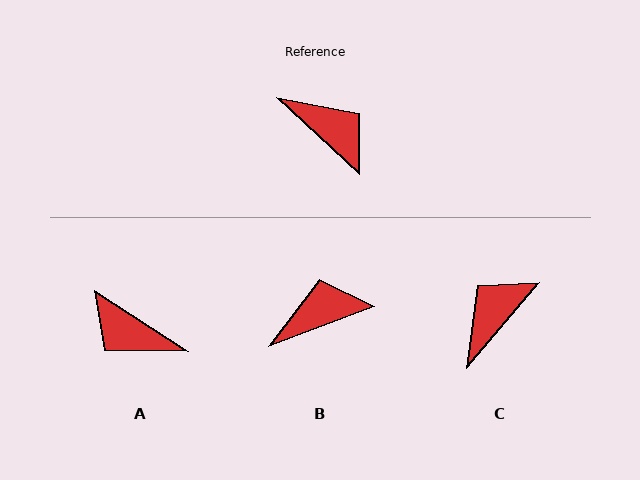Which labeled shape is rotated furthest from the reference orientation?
A, about 170 degrees away.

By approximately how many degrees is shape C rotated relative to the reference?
Approximately 93 degrees counter-clockwise.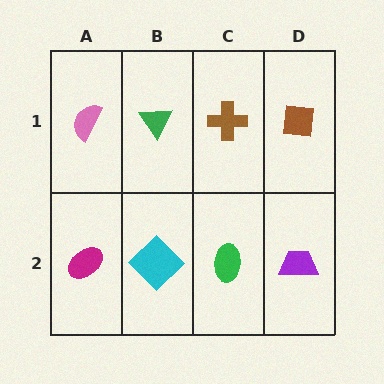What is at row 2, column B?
A cyan diamond.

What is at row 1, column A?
A pink semicircle.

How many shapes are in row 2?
4 shapes.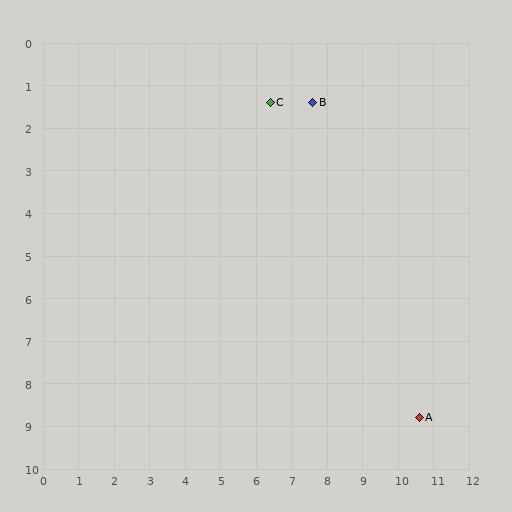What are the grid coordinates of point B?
Point B is at approximately (7.6, 1.4).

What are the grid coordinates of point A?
Point A is at approximately (10.6, 8.8).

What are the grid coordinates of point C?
Point C is at approximately (6.4, 1.4).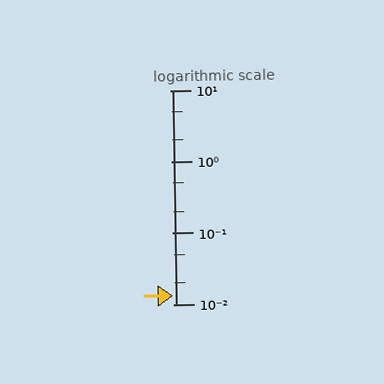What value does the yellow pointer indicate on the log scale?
The pointer indicates approximately 0.013.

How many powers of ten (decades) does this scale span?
The scale spans 3 decades, from 0.01 to 10.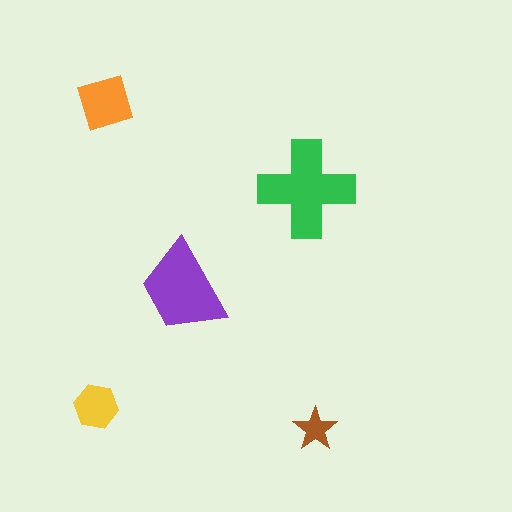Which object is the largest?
The green cross.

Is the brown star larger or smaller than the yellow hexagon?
Smaller.